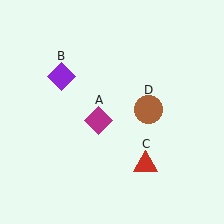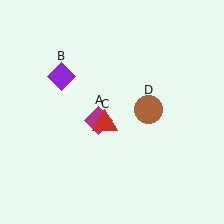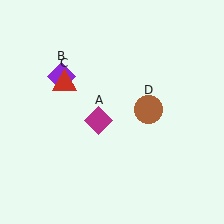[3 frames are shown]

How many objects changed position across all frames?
1 object changed position: red triangle (object C).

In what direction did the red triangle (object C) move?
The red triangle (object C) moved up and to the left.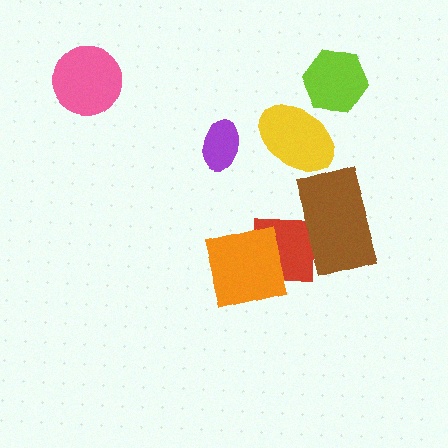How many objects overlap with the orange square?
1 object overlaps with the orange square.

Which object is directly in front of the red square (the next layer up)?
The orange square is directly in front of the red square.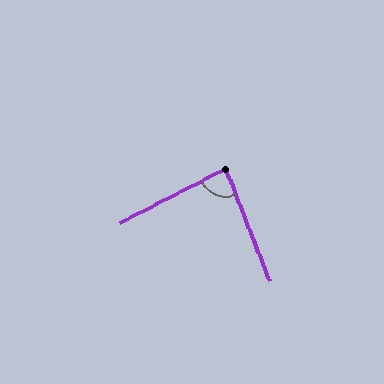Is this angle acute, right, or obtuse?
It is acute.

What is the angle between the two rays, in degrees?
Approximately 84 degrees.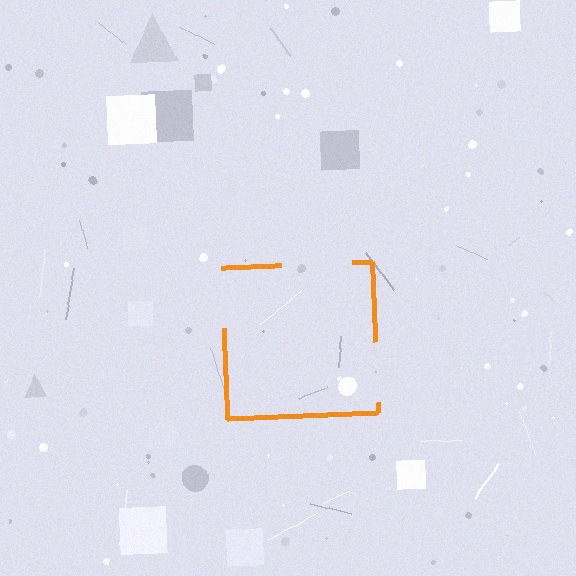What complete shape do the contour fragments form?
The contour fragments form a square.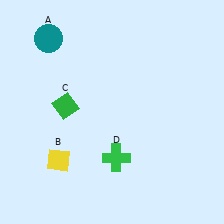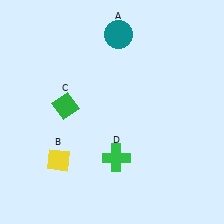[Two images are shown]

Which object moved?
The teal circle (A) moved right.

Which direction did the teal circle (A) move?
The teal circle (A) moved right.